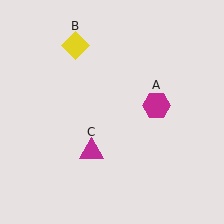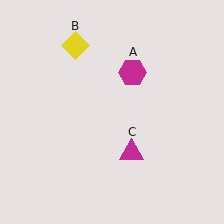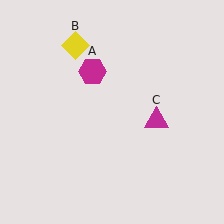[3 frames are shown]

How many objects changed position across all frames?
2 objects changed position: magenta hexagon (object A), magenta triangle (object C).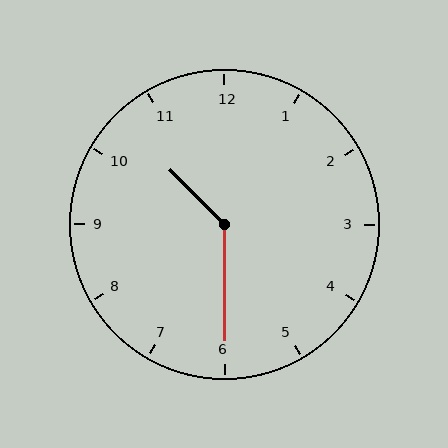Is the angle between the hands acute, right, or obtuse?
It is obtuse.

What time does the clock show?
10:30.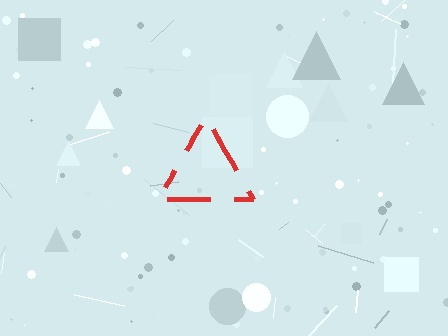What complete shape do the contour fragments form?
The contour fragments form a triangle.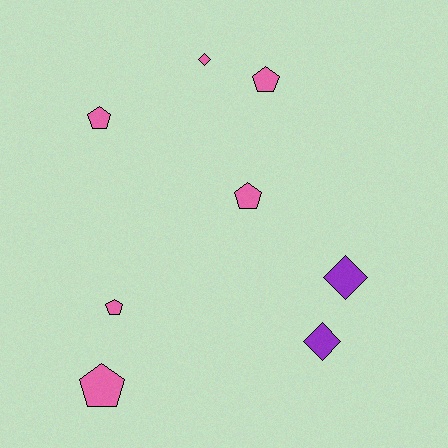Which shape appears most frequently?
Pentagon, with 5 objects.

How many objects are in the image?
There are 8 objects.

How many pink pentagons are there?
There are 5 pink pentagons.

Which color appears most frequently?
Pink, with 6 objects.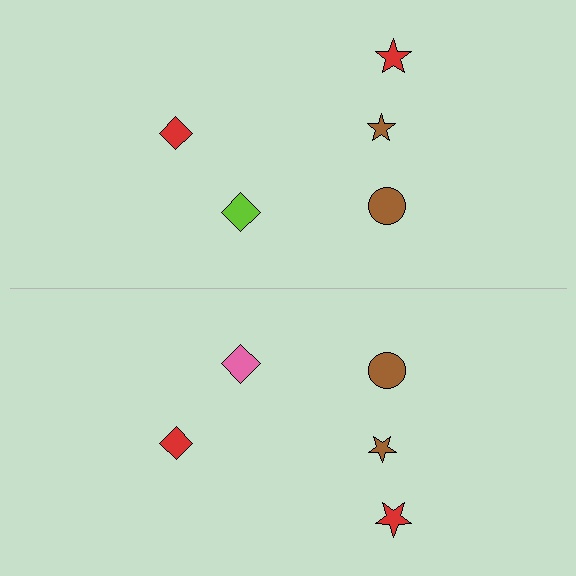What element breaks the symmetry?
The pink diamond on the bottom side breaks the symmetry — its mirror counterpart is lime.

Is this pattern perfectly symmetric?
No, the pattern is not perfectly symmetric. The pink diamond on the bottom side breaks the symmetry — its mirror counterpart is lime.